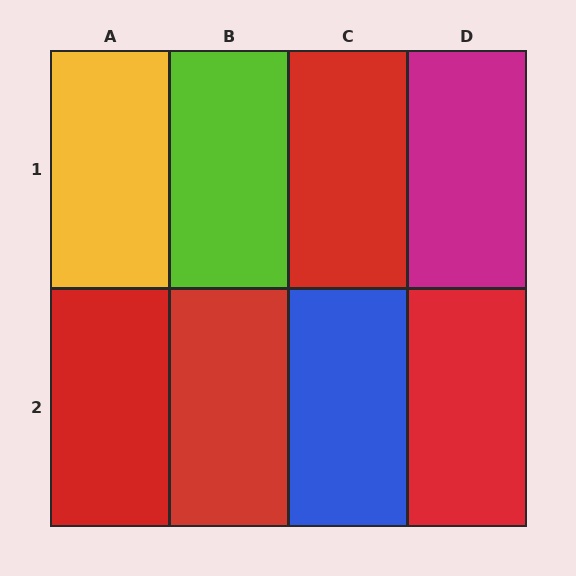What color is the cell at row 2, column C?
Blue.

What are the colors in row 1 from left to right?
Yellow, lime, red, magenta.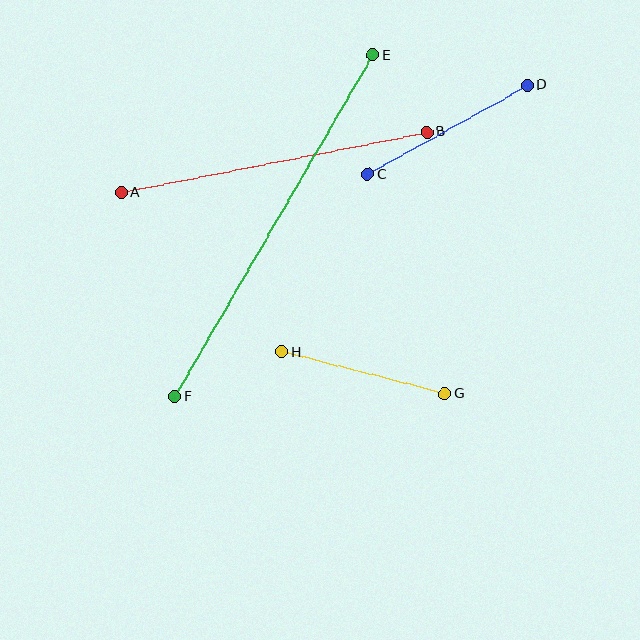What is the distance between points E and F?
The distance is approximately 395 pixels.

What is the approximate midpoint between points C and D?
The midpoint is at approximately (447, 130) pixels.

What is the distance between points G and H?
The distance is approximately 169 pixels.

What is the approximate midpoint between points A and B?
The midpoint is at approximately (274, 162) pixels.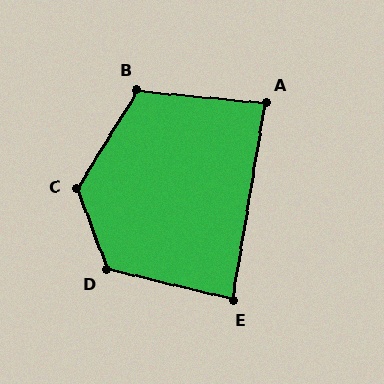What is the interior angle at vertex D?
Approximately 124 degrees (obtuse).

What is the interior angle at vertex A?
Approximately 86 degrees (approximately right).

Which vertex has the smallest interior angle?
E, at approximately 86 degrees.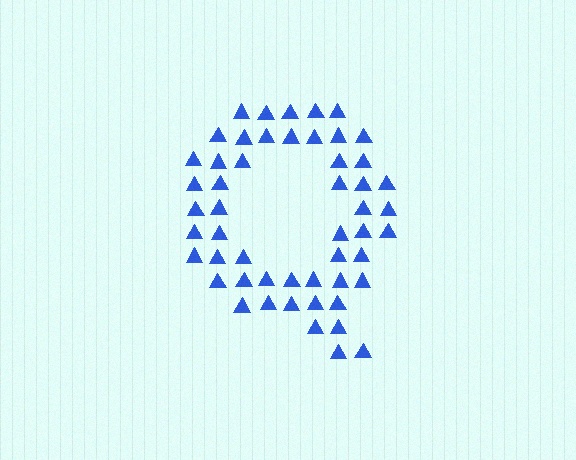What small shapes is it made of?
It is made of small triangles.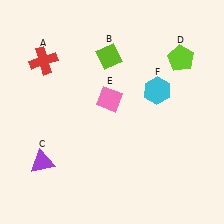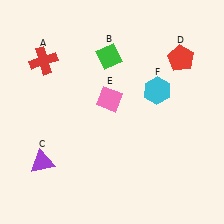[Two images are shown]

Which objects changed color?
B changed from lime to green. D changed from lime to red.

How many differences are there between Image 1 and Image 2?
There are 2 differences between the two images.